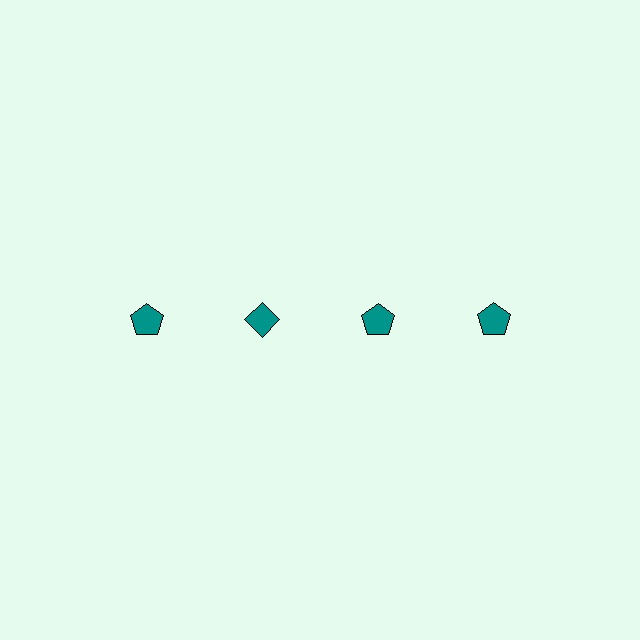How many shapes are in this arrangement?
There are 4 shapes arranged in a grid pattern.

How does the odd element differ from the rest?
It has a different shape: diamond instead of pentagon.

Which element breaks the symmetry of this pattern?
The teal diamond in the top row, second from left column breaks the symmetry. All other shapes are teal pentagons.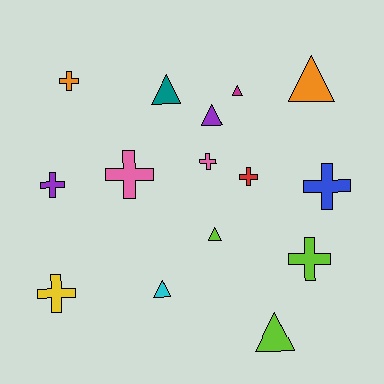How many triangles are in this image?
There are 7 triangles.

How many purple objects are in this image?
There are 2 purple objects.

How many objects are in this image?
There are 15 objects.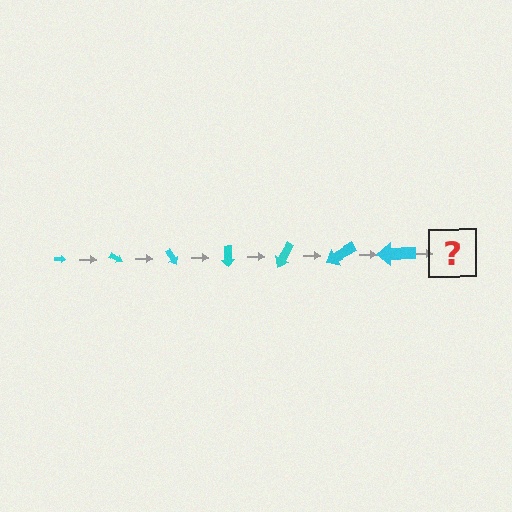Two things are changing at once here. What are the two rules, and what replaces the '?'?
The two rules are that the arrow grows larger each step and it rotates 30 degrees each step. The '?' should be an arrow, larger than the previous one and rotated 210 degrees from the start.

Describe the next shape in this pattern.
It should be an arrow, larger than the previous one and rotated 210 degrees from the start.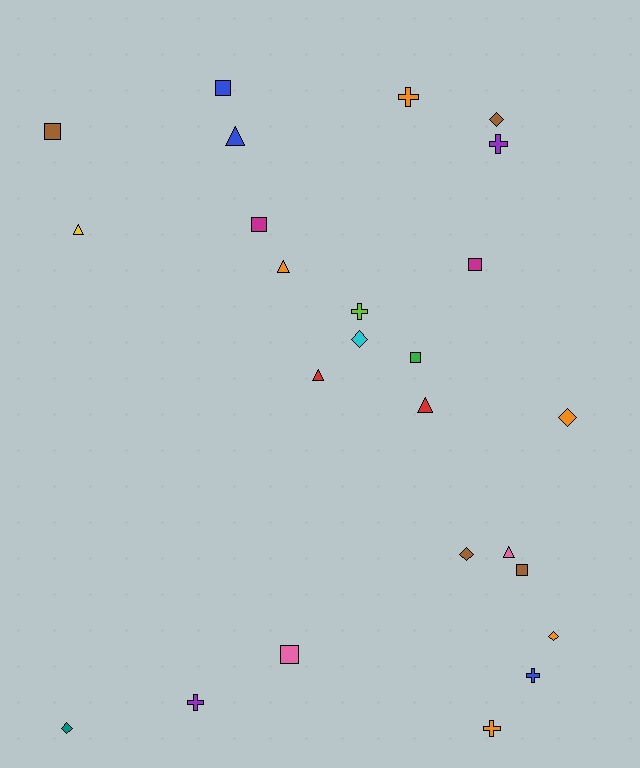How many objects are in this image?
There are 25 objects.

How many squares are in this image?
There are 7 squares.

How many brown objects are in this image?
There are 4 brown objects.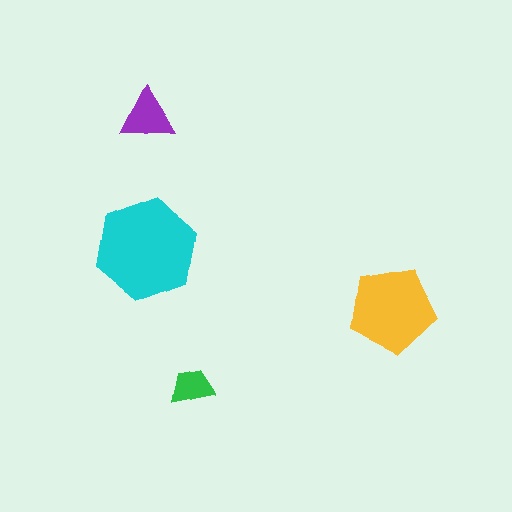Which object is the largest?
The cyan hexagon.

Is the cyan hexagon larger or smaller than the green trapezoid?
Larger.